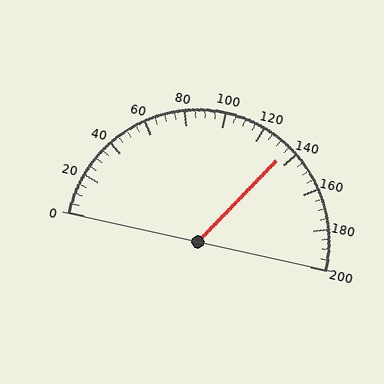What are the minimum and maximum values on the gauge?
The gauge ranges from 0 to 200.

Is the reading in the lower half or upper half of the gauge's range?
The reading is in the upper half of the range (0 to 200).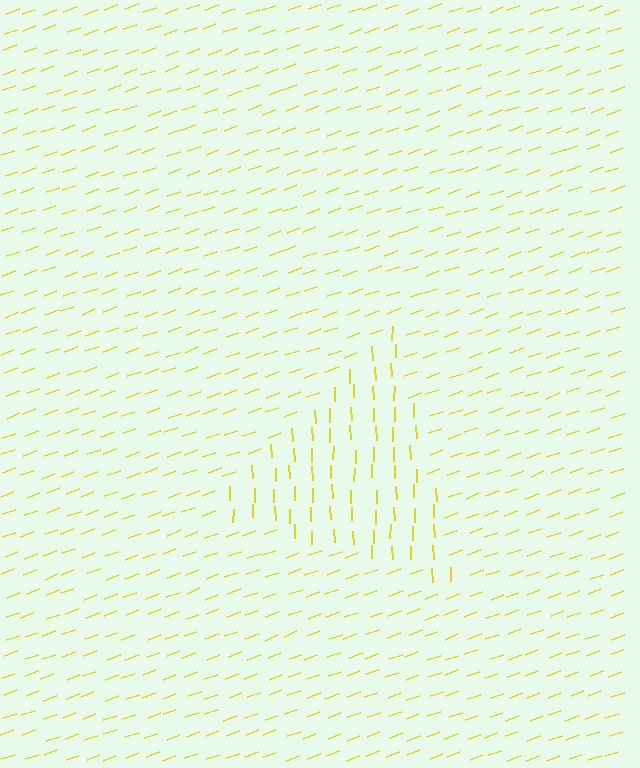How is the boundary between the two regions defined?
The boundary is defined purely by a change in line orientation (approximately 71 degrees difference). All lines are the same color and thickness.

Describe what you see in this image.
The image is filled with small yellow line segments. A triangle region in the image has lines oriented differently from the surrounding lines, creating a visible texture boundary.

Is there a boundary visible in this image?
Yes, there is a texture boundary formed by a change in line orientation.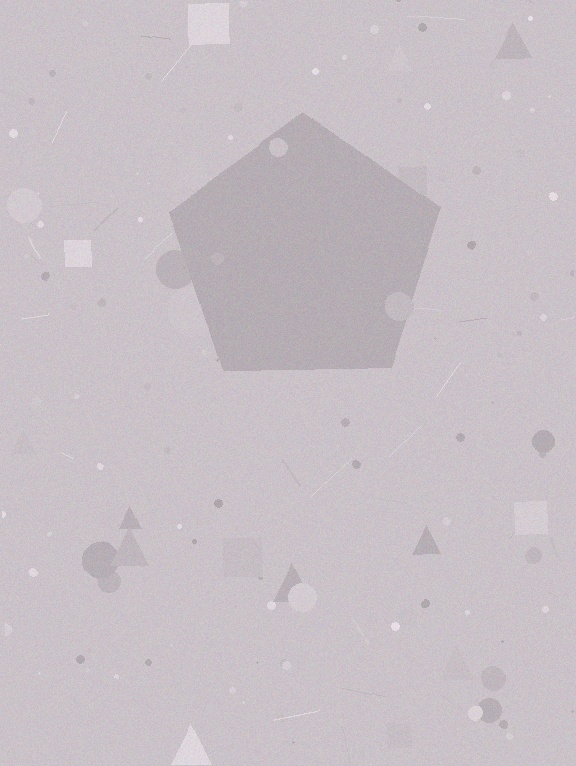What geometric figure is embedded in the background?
A pentagon is embedded in the background.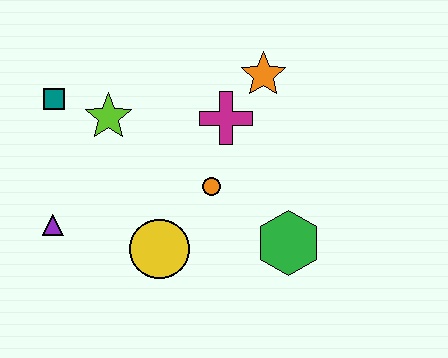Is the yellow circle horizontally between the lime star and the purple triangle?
No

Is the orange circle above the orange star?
No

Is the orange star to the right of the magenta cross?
Yes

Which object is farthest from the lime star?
The green hexagon is farthest from the lime star.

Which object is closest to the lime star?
The teal square is closest to the lime star.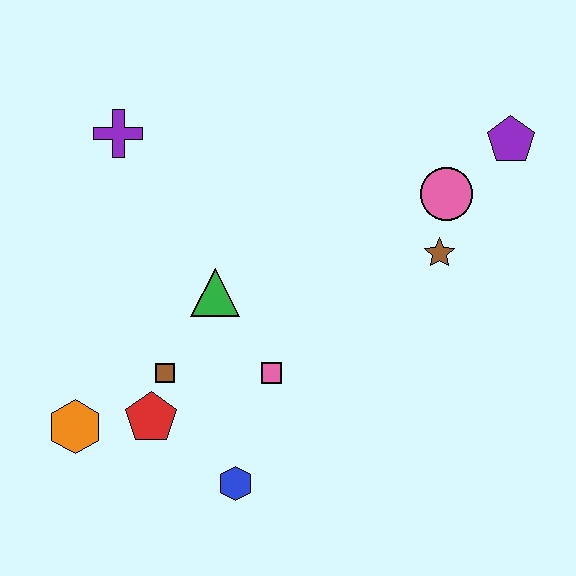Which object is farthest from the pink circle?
The orange hexagon is farthest from the pink circle.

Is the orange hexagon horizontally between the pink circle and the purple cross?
No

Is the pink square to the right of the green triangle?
Yes